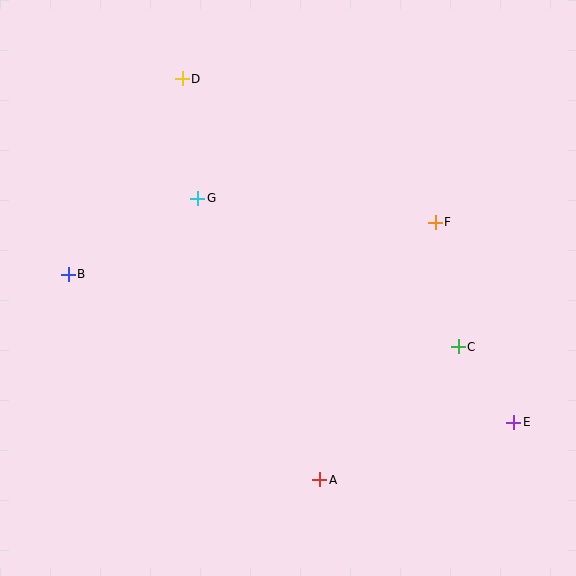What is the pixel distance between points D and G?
The distance between D and G is 120 pixels.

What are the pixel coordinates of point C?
Point C is at (458, 347).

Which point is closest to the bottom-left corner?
Point B is closest to the bottom-left corner.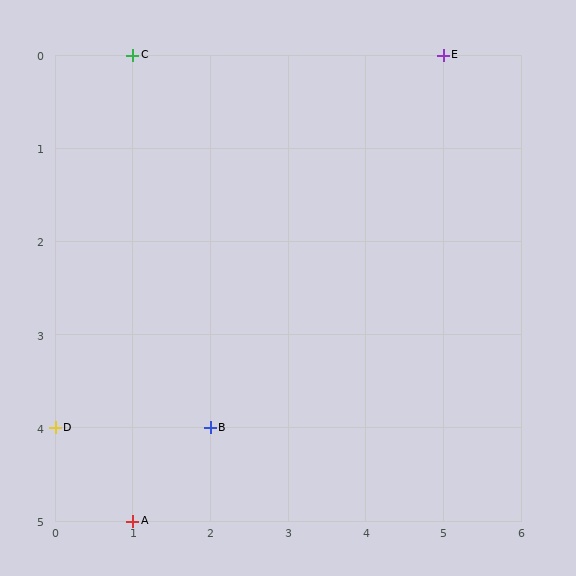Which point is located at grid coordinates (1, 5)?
Point A is at (1, 5).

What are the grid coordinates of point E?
Point E is at grid coordinates (5, 0).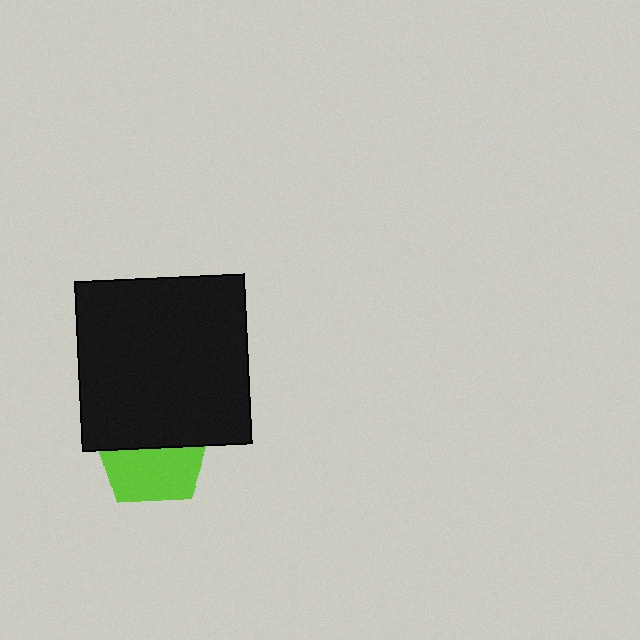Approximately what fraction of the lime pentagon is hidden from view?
Roughly 49% of the lime pentagon is hidden behind the black square.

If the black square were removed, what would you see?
You would see the complete lime pentagon.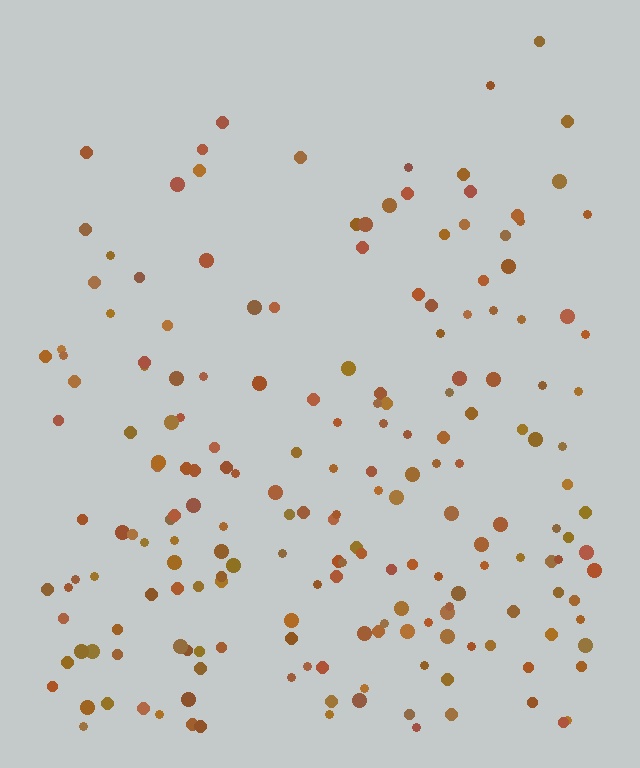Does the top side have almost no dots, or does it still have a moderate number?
Still a moderate number, just noticeably fewer than the bottom.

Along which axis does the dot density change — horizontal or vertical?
Vertical.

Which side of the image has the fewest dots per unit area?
The top.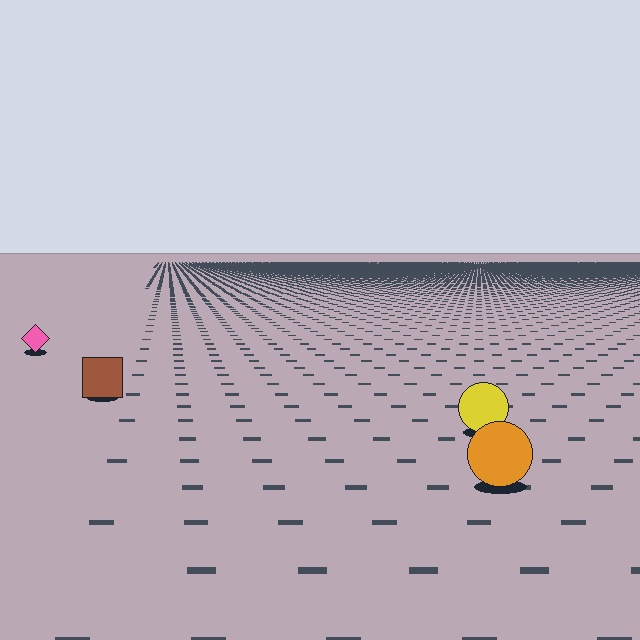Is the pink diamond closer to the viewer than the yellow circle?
No. The yellow circle is closer — you can tell from the texture gradient: the ground texture is coarser near it.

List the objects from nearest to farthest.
From nearest to farthest: the orange circle, the yellow circle, the brown square, the pink diamond.